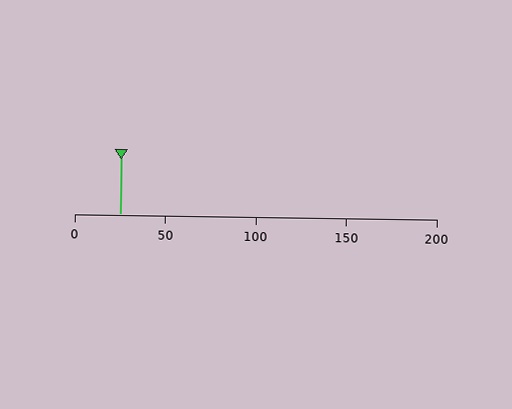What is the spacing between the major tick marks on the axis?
The major ticks are spaced 50 apart.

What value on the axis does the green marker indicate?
The marker indicates approximately 25.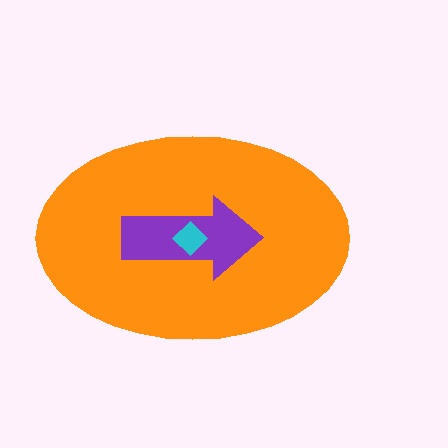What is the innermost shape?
The cyan diamond.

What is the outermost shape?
The orange ellipse.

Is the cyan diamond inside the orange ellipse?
Yes.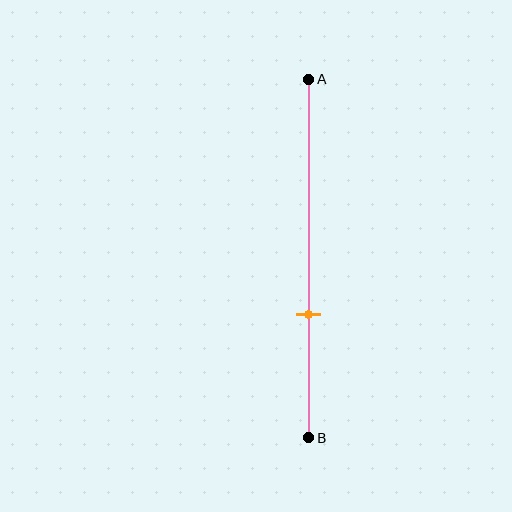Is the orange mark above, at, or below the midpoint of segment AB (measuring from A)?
The orange mark is below the midpoint of segment AB.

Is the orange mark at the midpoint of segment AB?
No, the mark is at about 65% from A, not at the 50% midpoint.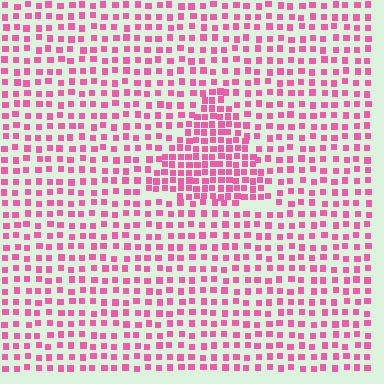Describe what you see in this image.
The image contains small pink elements arranged at two different densities. A triangle-shaped region is visible where the elements are more densely packed than the surrounding area.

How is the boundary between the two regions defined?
The boundary is defined by a change in element density (approximately 1.9x ratio). All elements are the same color, size, and shape.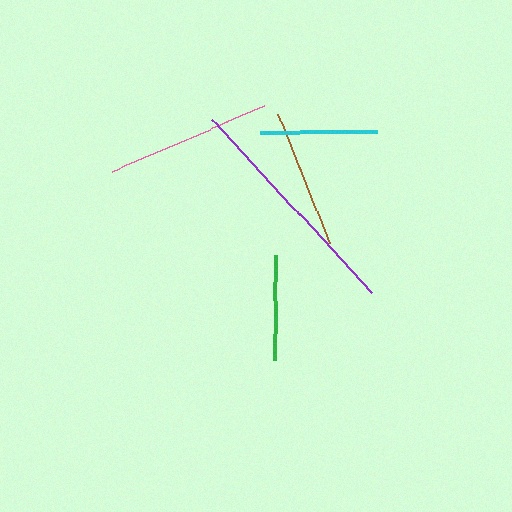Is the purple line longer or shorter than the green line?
The purple line is longer than the green line.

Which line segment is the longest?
The purple line is the longest at approximately 234 pixels.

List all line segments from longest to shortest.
From longest to shortest: purple, pink, brown, cyan, green.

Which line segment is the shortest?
The green line is the shortest at approximately 106 pixels.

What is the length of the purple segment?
The purple segment is approximately 234 pixels long.